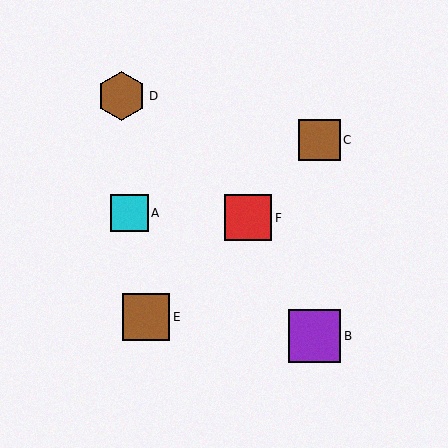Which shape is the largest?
The purple square (labeled B) is the largest.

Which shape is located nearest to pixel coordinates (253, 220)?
The red square (labeled F) at (248, 218) is nearest to that location.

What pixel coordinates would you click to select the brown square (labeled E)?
Click at (146, 317) to select the brown square E.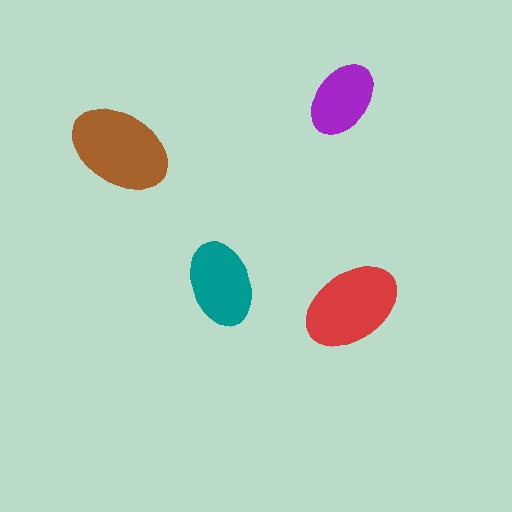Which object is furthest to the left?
The brown ellipse is leftmost.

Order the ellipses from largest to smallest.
the brown one, the red one, the teal one, the purple one.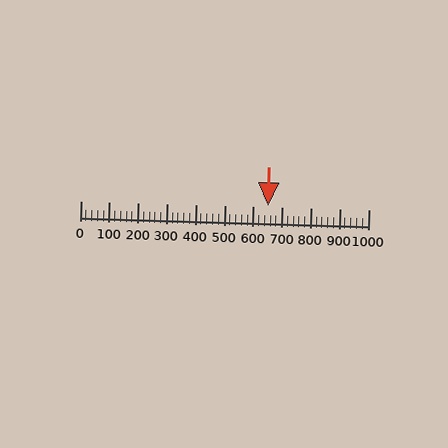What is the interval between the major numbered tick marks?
The major tick marks are spaced 100 units apart.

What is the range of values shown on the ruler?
The ruler shows values from 0 to 1000.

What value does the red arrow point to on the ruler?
The red arrow points to approximately 650.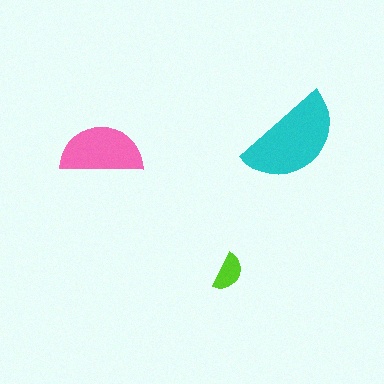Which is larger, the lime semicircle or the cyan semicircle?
The cyan one.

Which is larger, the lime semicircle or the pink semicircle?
The pink one.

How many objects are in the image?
There are 3 objects in the image.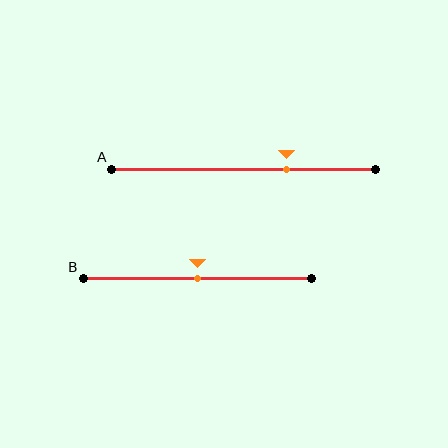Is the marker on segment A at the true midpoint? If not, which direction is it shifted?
No, the marker on segment A is shifted to the right by about 16% of the segment length.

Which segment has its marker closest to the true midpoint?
Segment B has its marker closest to the true midpoint.